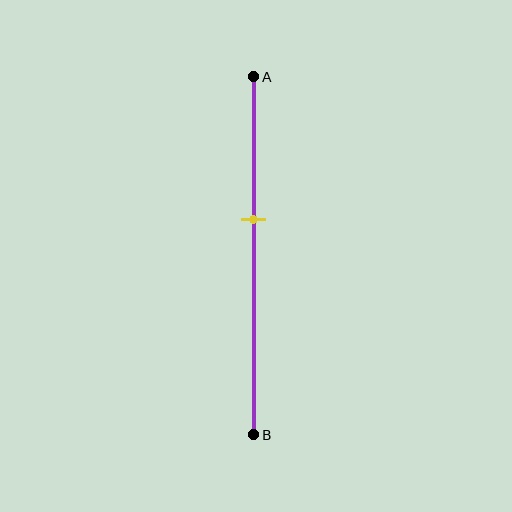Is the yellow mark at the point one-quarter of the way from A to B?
No, the mark is at about 40% from A, not at the 25% one-quarter point.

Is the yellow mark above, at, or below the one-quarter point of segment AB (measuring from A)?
The yellow mark is below the one-quarter point of segment AB.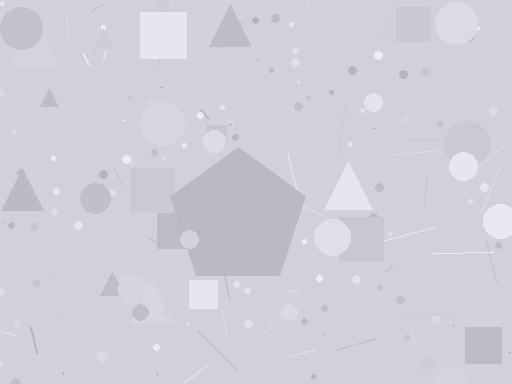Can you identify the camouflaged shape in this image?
The camouflaged shape is a pentagon.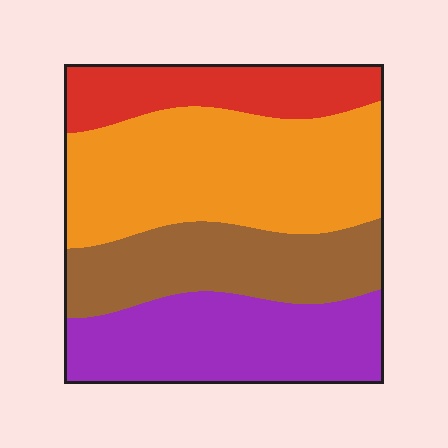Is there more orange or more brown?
Orange.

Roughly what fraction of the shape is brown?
Brown covers roughly 20% of the shape.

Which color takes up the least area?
Red, at roughly 15%.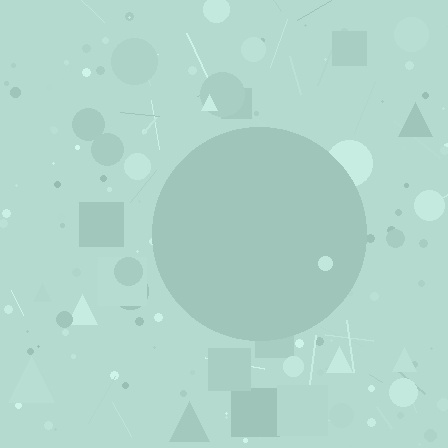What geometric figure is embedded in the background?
A circle is embedded in the background.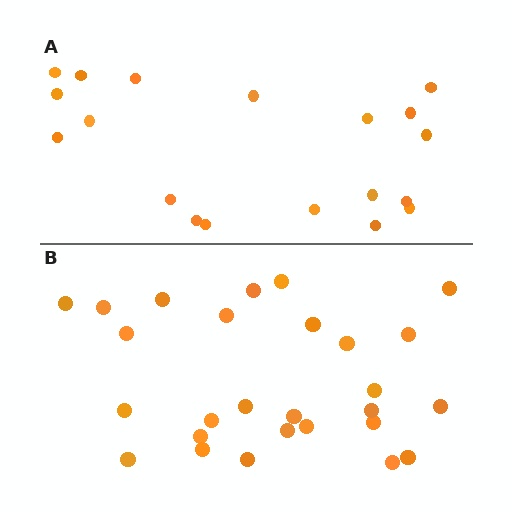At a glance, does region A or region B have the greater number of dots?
Region B (the bottom region) has more dots.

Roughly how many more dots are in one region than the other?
Region B has roughly 8 or so more dots than region A.